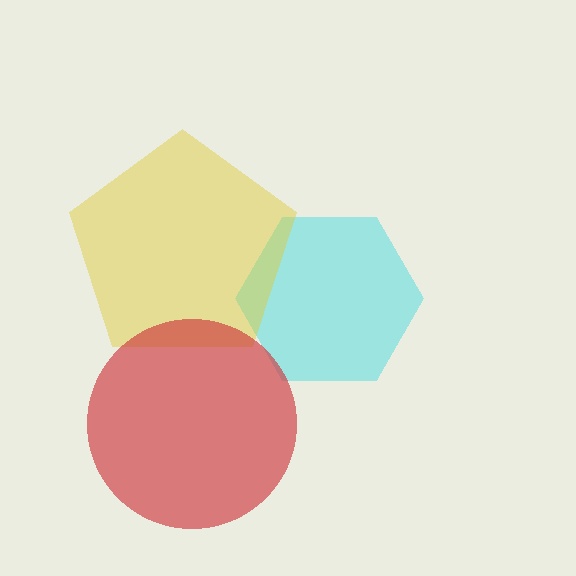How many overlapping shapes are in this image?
There are 3 overlapping shapes in the image.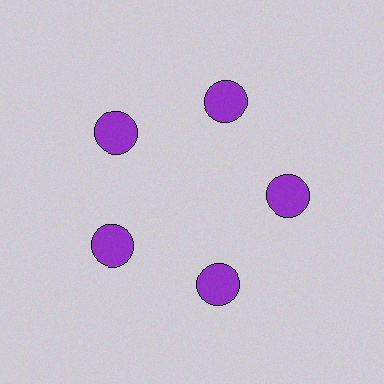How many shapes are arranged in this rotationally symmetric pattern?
There are 5 shapes, arranged in 5 groups of 1.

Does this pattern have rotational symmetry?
Yes, this pattern has 5-fold rotational symmetry. It looks the same after rotating 72 degrees around the center.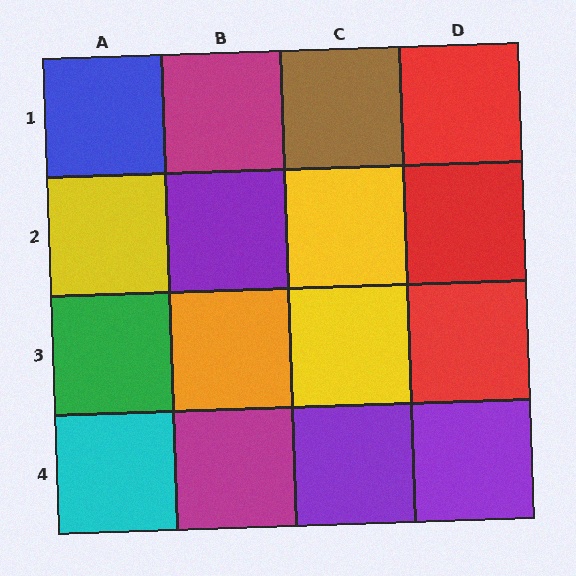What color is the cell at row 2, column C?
Yellow.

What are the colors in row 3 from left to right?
Green, orange, yellow, red.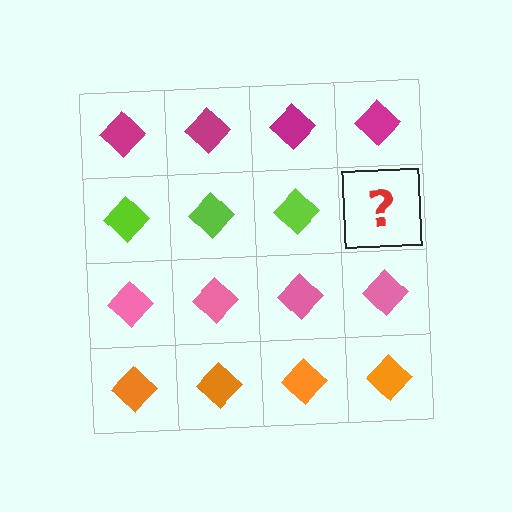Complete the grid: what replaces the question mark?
The question mark should be replaced with a lime diamond.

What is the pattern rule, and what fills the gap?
The rule is that each row has a consistent color. The gap should be filled with a lime diamond.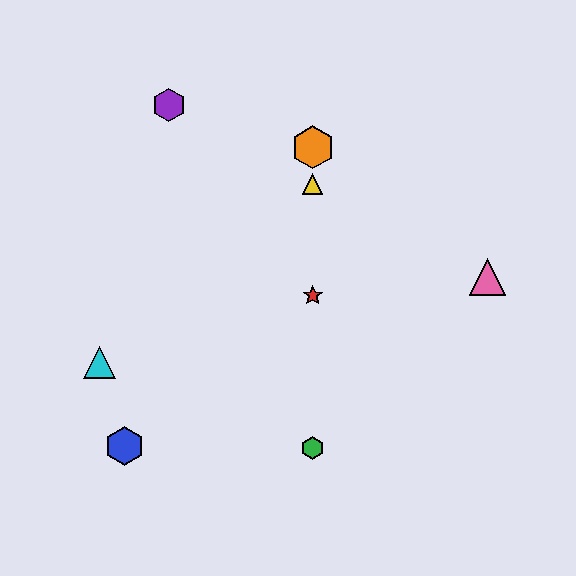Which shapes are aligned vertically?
The red star, the green hexagon, the yellow triangle, the orange hexagon are aligned vertically.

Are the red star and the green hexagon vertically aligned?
Yes, both are at x≈313.